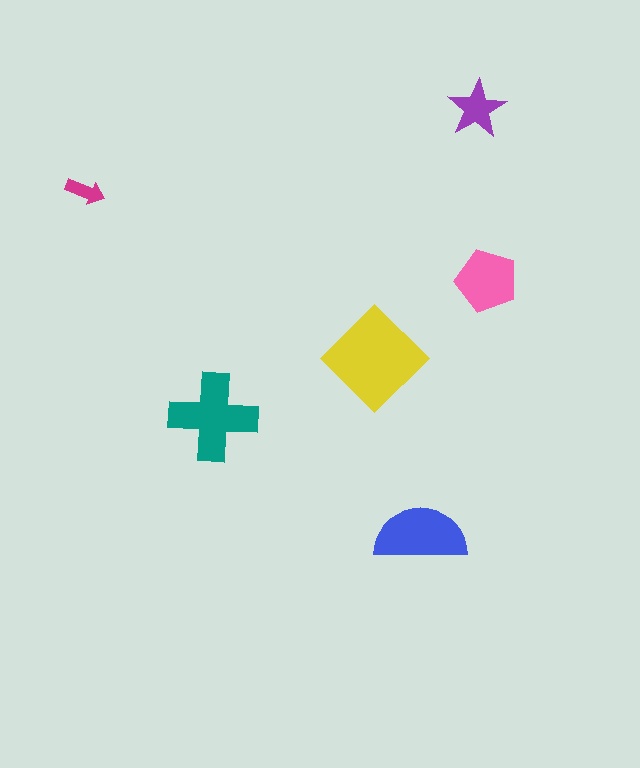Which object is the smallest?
The magenta arrow.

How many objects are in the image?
There are 6 objects in the image.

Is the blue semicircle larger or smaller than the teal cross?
Smaller.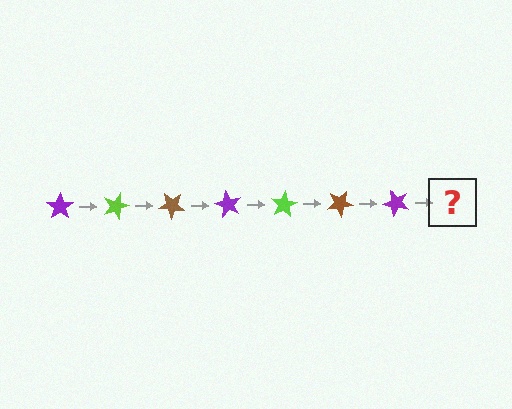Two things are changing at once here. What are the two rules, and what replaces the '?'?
The two rules are that it rotates 20 degrees each step and the color cycles through purple, lime, and brown. The '?' should be a lime star, rotated 140 degrees from the start.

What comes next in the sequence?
The next element should be a lime star, rotated 140 degrees from the start.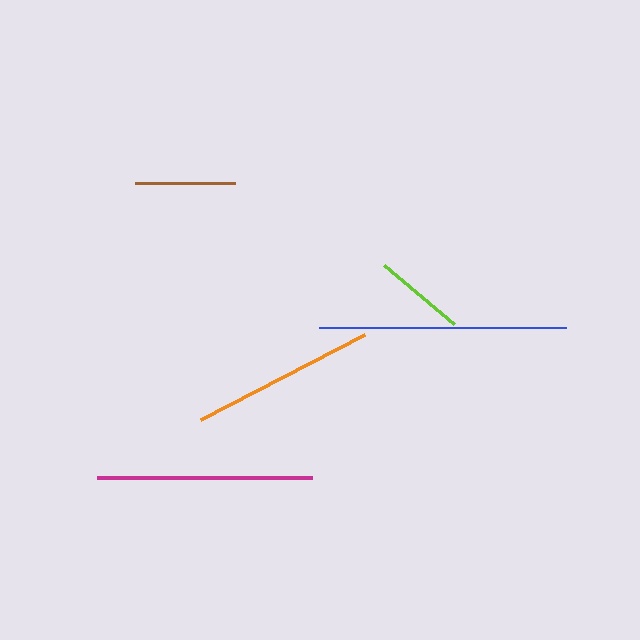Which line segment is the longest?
The blue line is the longest at approximately 246 pixels.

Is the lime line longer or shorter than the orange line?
The orange line is longer than the lime line.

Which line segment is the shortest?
The lime line is the shortest at approximately 92 pixels.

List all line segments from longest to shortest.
From longest to shortest: blue, magenta, orange, brown, lime.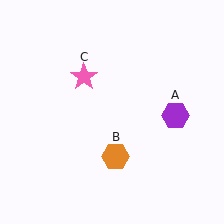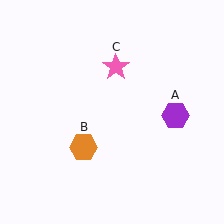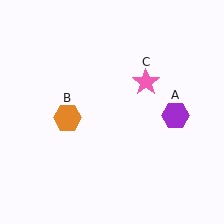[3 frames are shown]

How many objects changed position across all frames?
2 objects changed position: orange hexagon (object B), pink star (object C).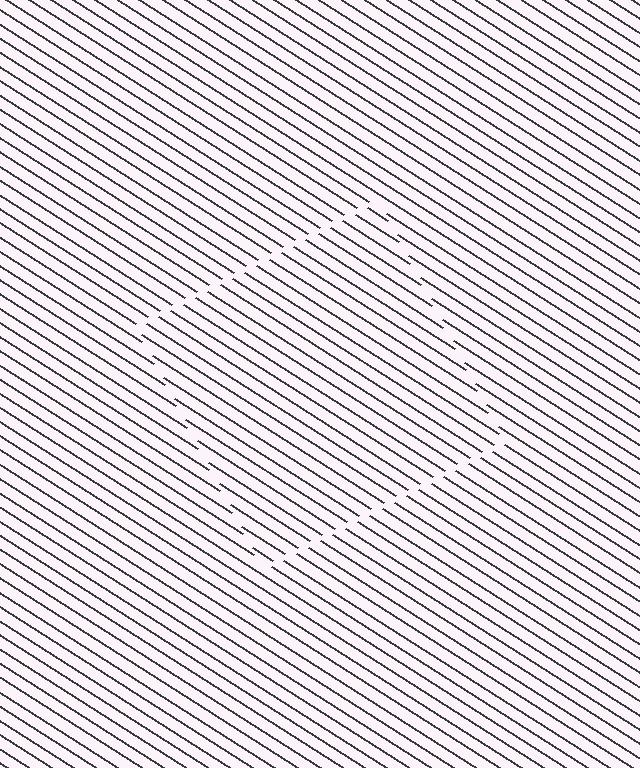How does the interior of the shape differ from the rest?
The interior of the shape contains the same grating, shifted by half a period — the contour is defined by the phase discontinuity where line-ends from the inner and outer gratings abut.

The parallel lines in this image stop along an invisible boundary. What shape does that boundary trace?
An illusory square. The interior of the shape contains the same grating, shifted by half a period — the contour is defined by the phase discontinuity where line-ends from the inner and outer gratings abut.